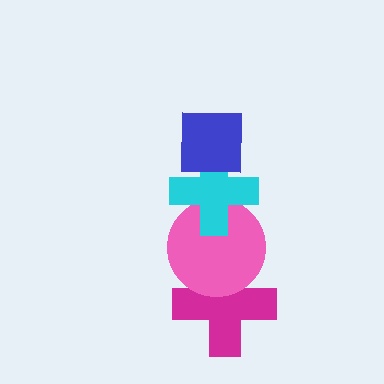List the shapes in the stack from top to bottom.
From top to bottom: the blue square, the cyan cross, the pink circle, the magenta cross.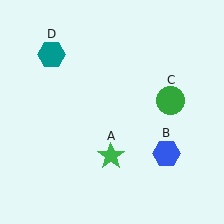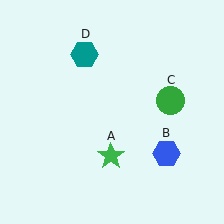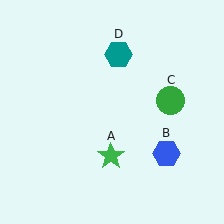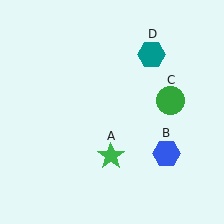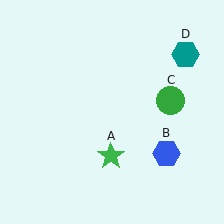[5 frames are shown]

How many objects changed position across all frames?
1 object changed position: teal hexagon (object D).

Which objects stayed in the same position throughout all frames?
Green star (object A) and blue hexagon (object B) and green circle (object C) remained stationary.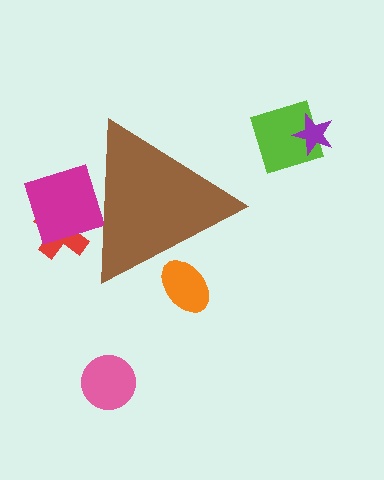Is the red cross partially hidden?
Yes, the red cross is partially hidden behind the brown triangle.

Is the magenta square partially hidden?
Yes, the magenta square is partially hidden behind the brown triangle.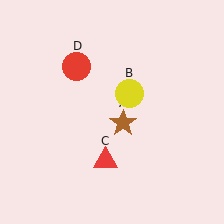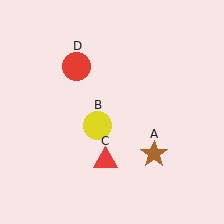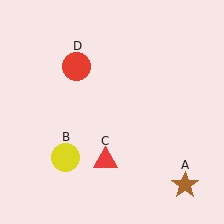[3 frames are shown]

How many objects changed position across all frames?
2 objects changed position: brown star (object A), yellow circle (object B).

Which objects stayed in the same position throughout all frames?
Red triangle (object C) and red circle (object D) remained stationary.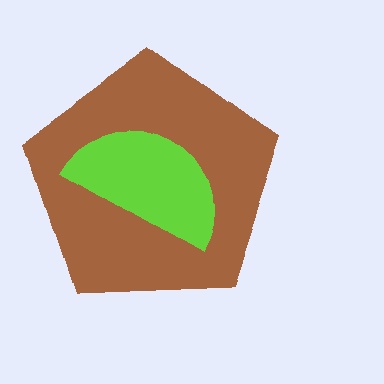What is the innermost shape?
The lime semicircle.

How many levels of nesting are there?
2.